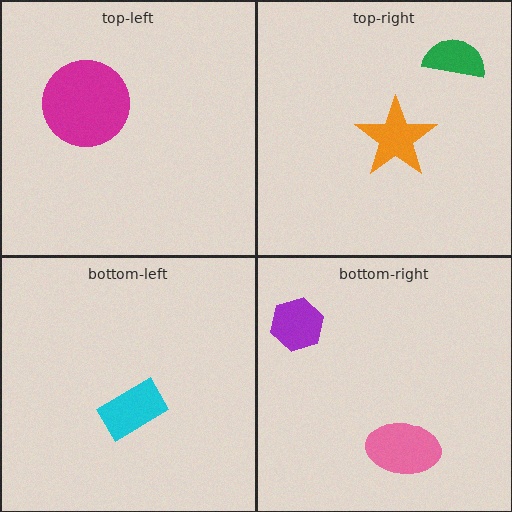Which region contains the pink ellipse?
The bottom-right region.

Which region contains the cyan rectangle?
The bottom-left region.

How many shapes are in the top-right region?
2.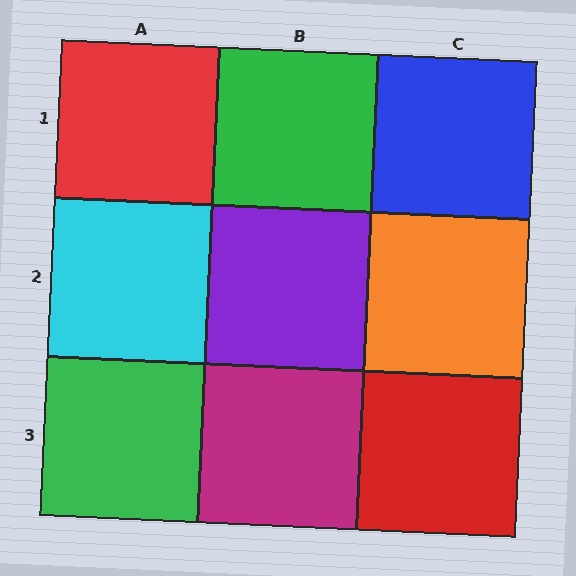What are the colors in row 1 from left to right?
Red, green, blue.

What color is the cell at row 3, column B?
Magenta.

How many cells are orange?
1 cell is orange.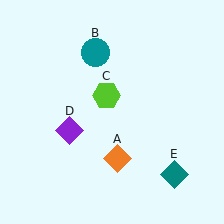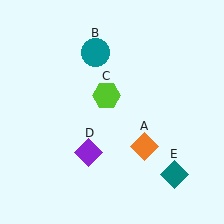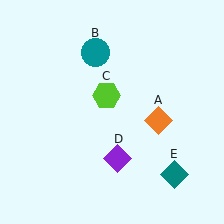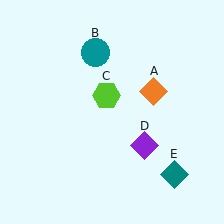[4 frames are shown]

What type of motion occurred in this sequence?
The orange diamond (object A), purple diamond (object D) rotated counterclockwise around the center of the scene.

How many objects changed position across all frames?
2 objects changed position: orange diamond (object A), purple diamond (object D).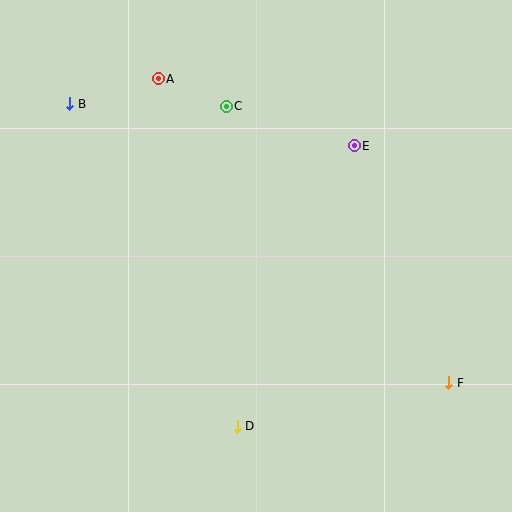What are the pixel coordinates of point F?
Point F is at (449, 383).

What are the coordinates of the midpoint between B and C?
The midpoint between B and C is at (148, 105).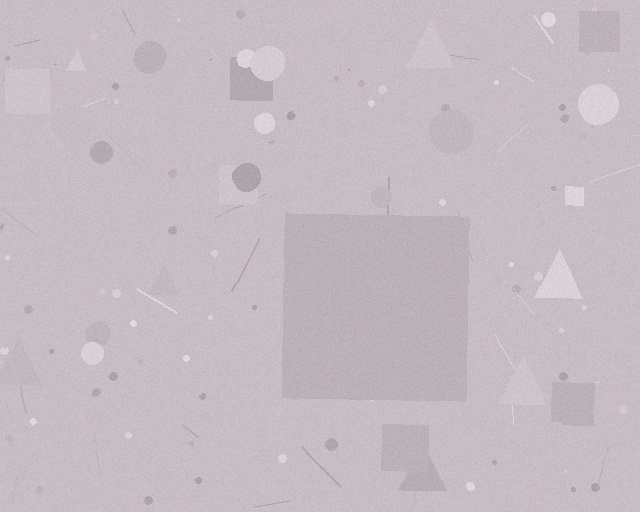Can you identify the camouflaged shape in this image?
The camouflaged shape is a square.